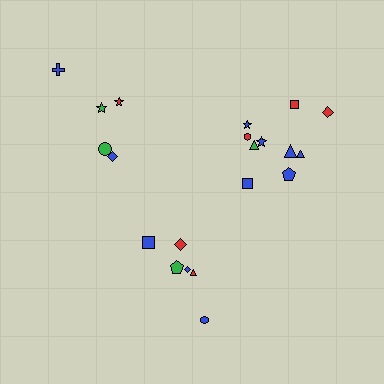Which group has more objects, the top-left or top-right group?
The top-right group.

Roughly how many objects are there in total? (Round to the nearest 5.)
Roughly 20 objects in total.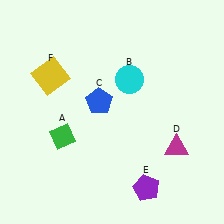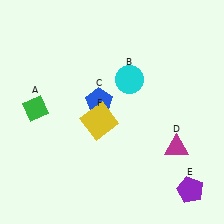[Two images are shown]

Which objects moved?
The objects that moved are: the green diamond (A), the purple pentagon (E), the yellow square (F).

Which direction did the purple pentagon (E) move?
The purple pentagon (E) moved right.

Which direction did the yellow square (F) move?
The yellow square (F) moved right.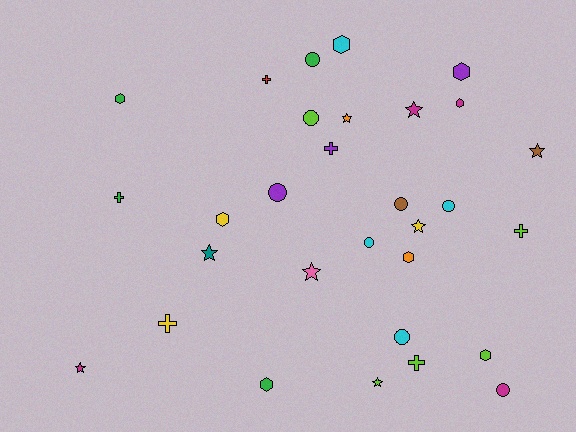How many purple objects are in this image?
There are 3 purple objects.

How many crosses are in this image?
There are 6 crosses.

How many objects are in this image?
There are 30 objects.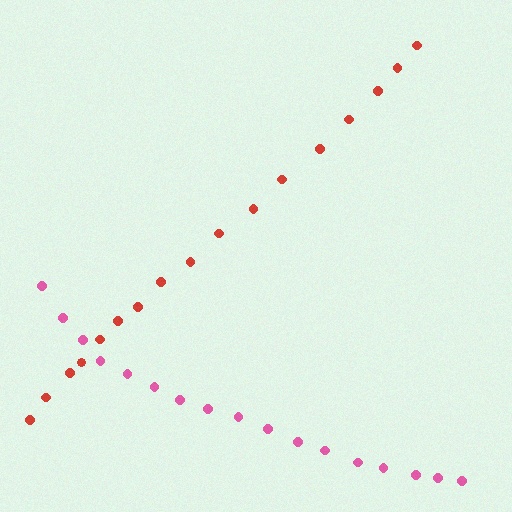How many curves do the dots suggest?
There are 2 distinct paths.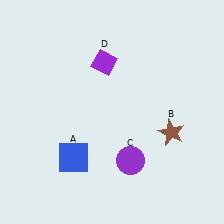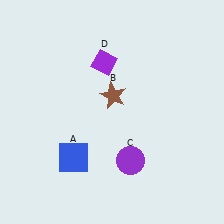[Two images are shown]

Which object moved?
The brown star (B) moved left.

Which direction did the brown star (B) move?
The brown star (B) moved left.